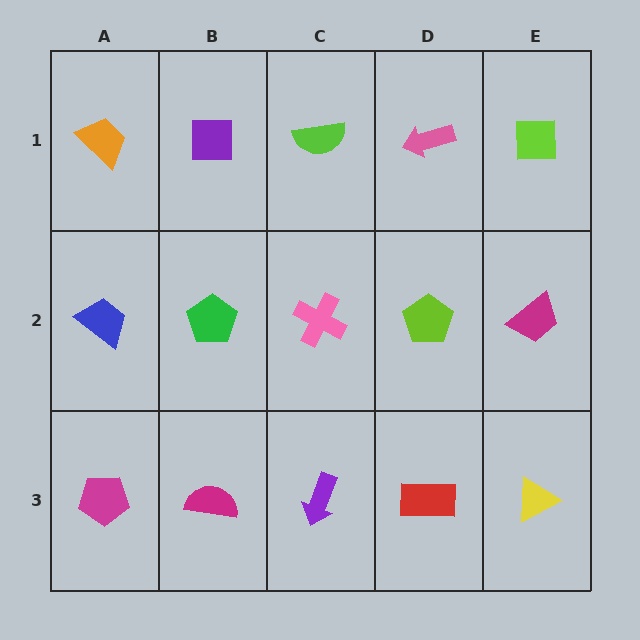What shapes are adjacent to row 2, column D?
A pink arrow (row 1, column D), a red rectangle (row 3, column D), a pink cross (row 2, column C), a magenta trapezoid (row 2, column E).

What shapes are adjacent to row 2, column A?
An orange trapezoid (row 1, column A), a magenta pentagon (row 3, column A), a green pentagon (row 2, column B).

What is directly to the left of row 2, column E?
A lime pentagon.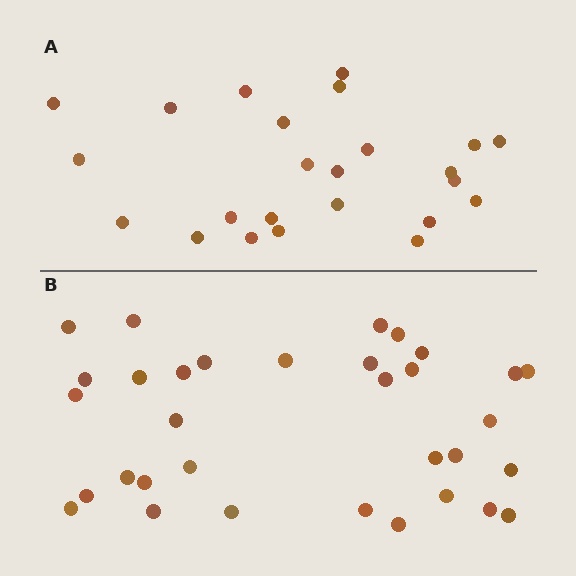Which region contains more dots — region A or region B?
Region B (the bottom region) has more dots.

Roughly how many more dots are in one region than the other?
Region B has roughly 8 or so more dots than region A.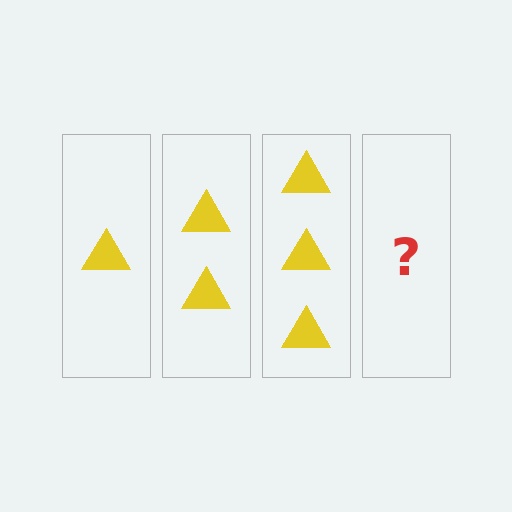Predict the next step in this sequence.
The next step is 4 triangles.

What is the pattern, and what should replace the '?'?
The pattern is that each step adds one more triangle. The '?' should be 4 triangles.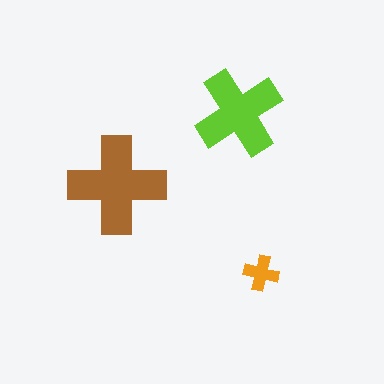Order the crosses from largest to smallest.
the brown one, the lime one, the orange one.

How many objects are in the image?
There are 3 objects in the image.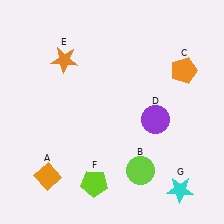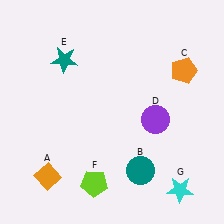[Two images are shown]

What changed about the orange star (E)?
In Image 1, E is orange. In Image 2, it changed to teal.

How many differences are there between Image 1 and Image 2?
There are 2 differences between the two images.